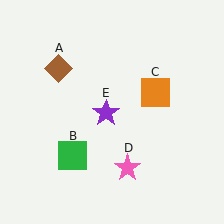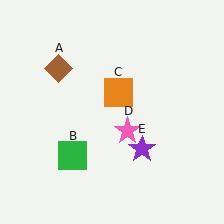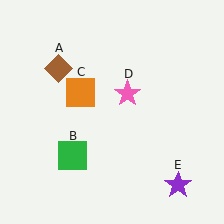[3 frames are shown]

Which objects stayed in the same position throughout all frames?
Brown diamond (object A) and green square (object B) remained stationary.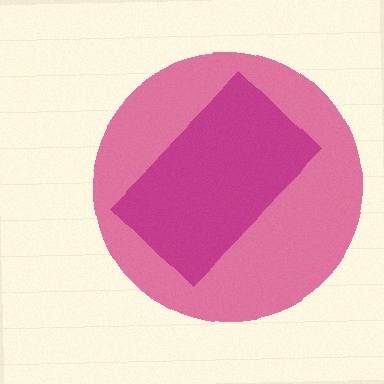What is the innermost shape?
The magenta rectangle.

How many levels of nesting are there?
2.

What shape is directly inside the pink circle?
The magenta rectangle.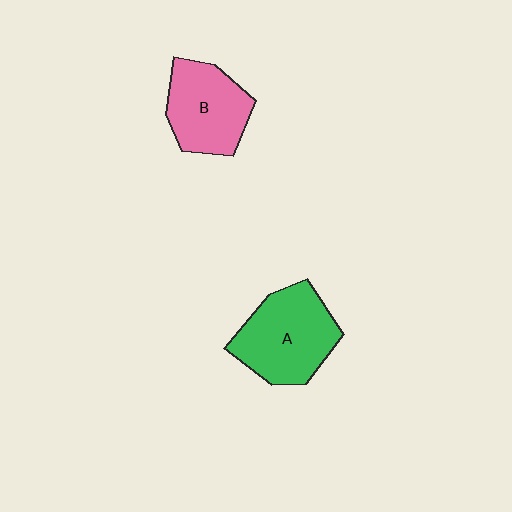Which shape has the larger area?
Shape A (green).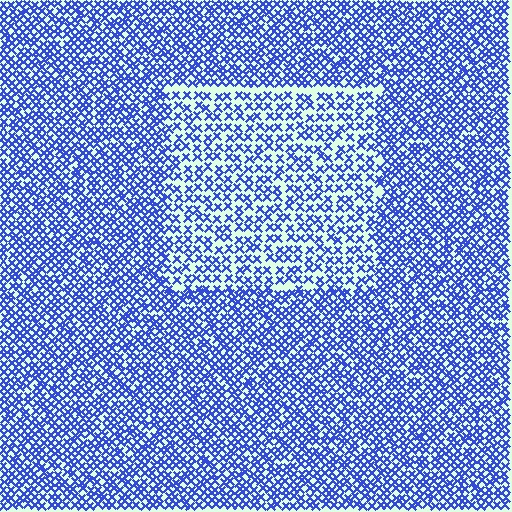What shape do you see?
I see a rectangle.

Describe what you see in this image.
The image contains small blue elements arranged at two different densities. A rectangle-shaped region is visible where the elements are less densely packed than the surrounding area.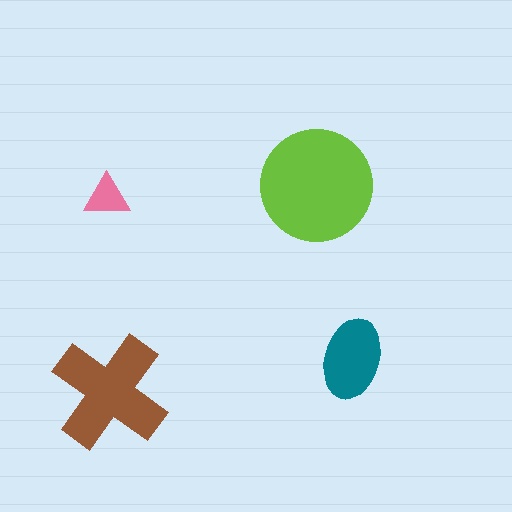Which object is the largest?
The lime circle.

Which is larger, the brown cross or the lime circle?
The lime circle.